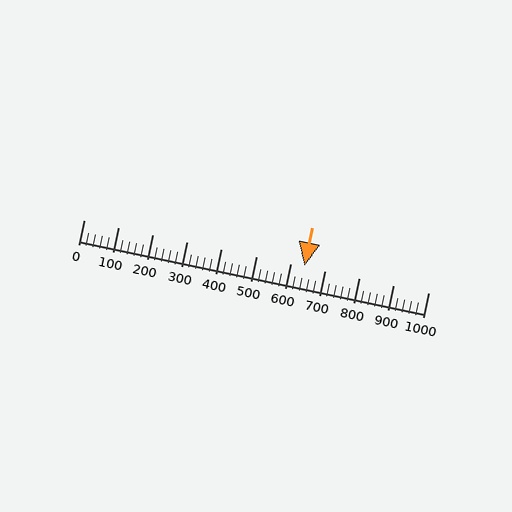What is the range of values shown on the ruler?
The ruler shows values from 0 to 1000.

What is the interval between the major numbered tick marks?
The major tick marks are spaced 100 units apart.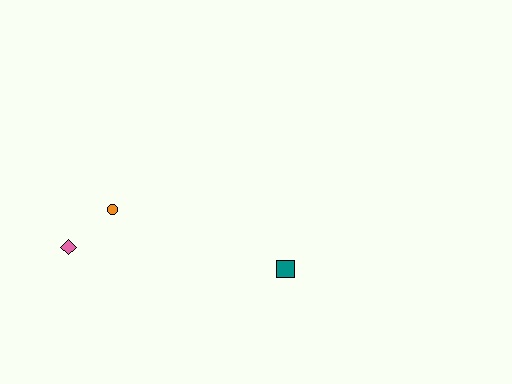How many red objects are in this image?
There are no red objects.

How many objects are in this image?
There are 3 objects.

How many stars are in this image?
There are no stars.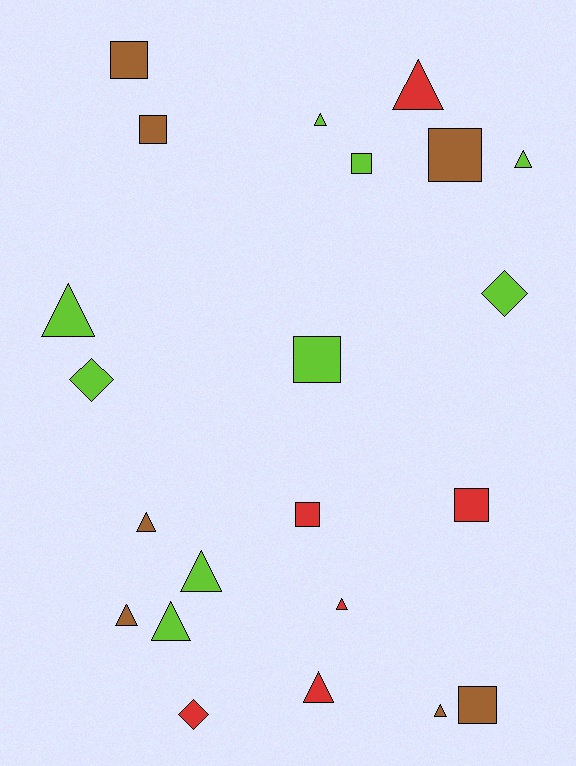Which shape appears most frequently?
Triangle, with 11 objects.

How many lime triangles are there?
There are 5 lime triangles.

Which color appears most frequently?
Lime, with 9 objects.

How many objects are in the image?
There are 22 objects.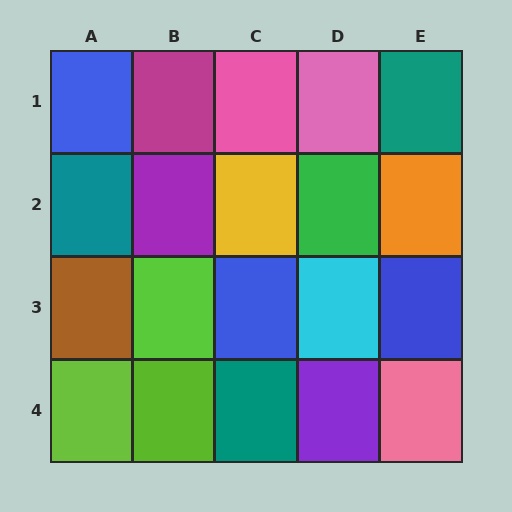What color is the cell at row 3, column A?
Brown.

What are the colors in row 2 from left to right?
Teal, purple, yellow, green, orange.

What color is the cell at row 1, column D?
Pink.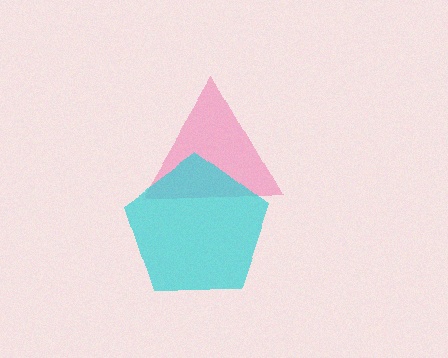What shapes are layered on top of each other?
The layered shapes are: a pink triangle, a cyan pentagon.